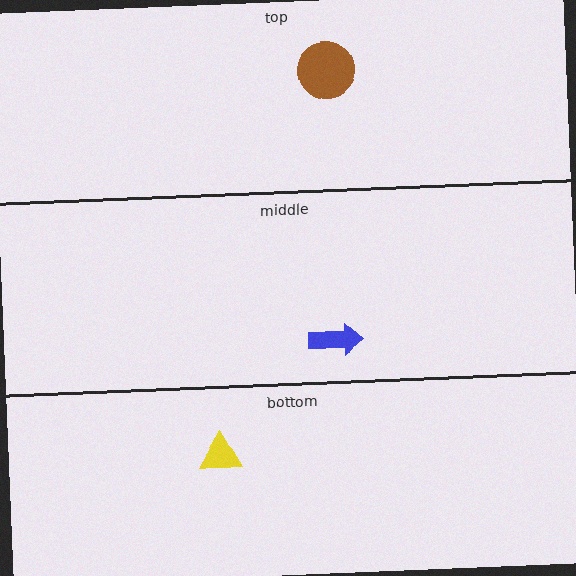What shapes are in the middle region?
The blue arrow.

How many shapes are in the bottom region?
1.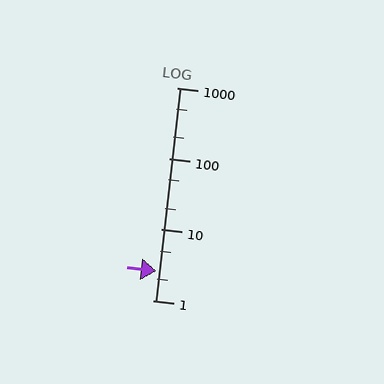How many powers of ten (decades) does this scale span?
The scale spans 3 decades, from 1 to 1000.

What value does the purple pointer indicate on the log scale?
The pointer indicates approximately 2.6.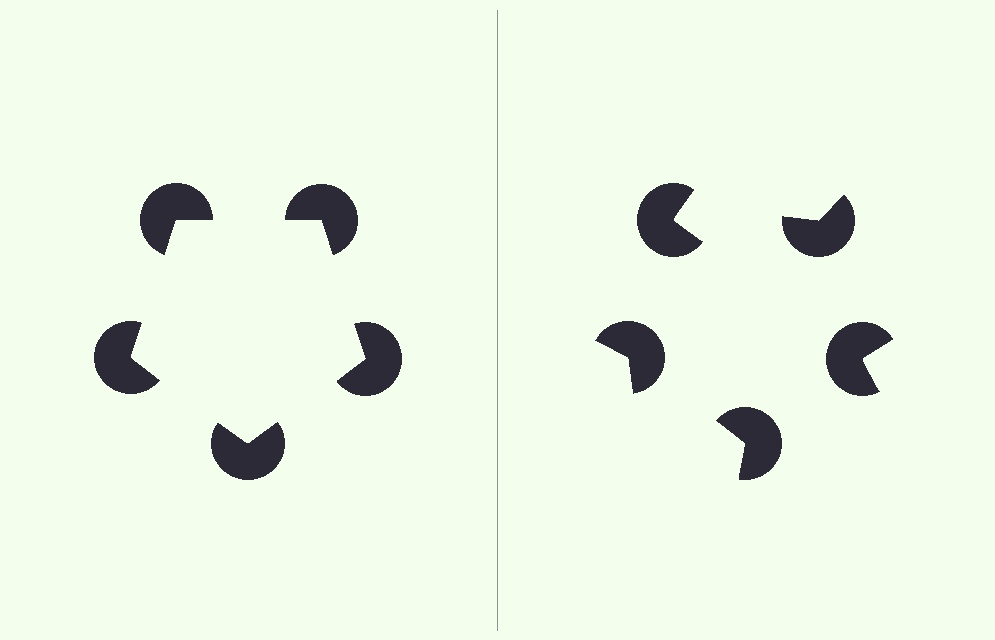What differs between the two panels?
The pac-man discs are positioned identically on both sides; only the wedge orientations differ. On the left they align to a pentagon; on the right they are misaligned.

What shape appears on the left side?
An illusory pentagon.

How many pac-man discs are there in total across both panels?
10 — 5 on each side.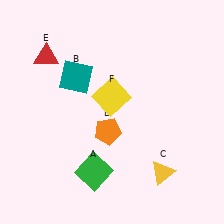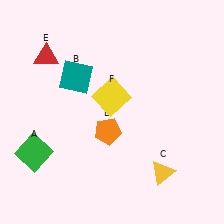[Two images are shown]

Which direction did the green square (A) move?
The green square (A) moved left.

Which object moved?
The green square (A) moved left.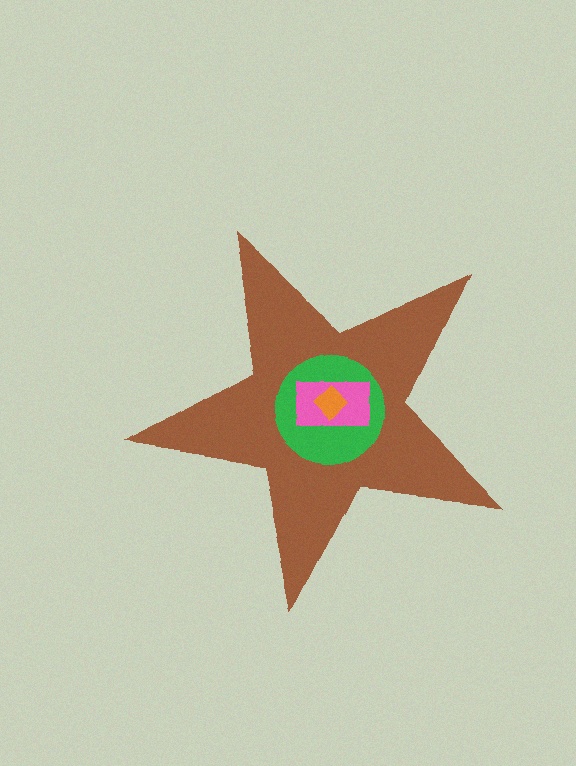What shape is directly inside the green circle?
The pink rectangle.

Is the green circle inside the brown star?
Yes.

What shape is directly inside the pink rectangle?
The orange diamond.